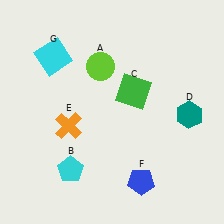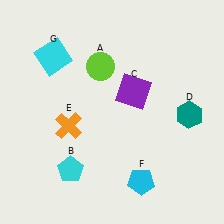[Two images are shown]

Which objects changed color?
C changed from green to purple. F changed from blue to cyan.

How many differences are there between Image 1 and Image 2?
There are 2 differences between the two images.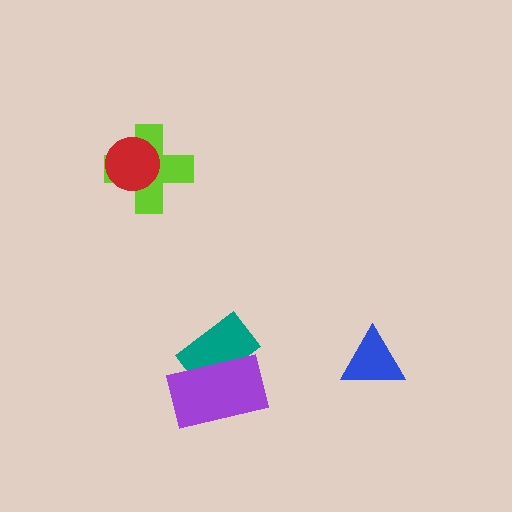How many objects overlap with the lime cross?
1 object overlaps with the lime cross.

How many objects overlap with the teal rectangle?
1 object overlaps with the teal rectangle.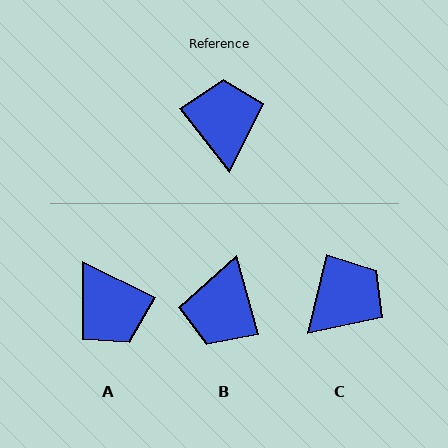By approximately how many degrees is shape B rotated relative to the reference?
Approximately 158 degrees counter-clockwise.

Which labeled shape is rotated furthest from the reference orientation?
B, about 158 degrees away.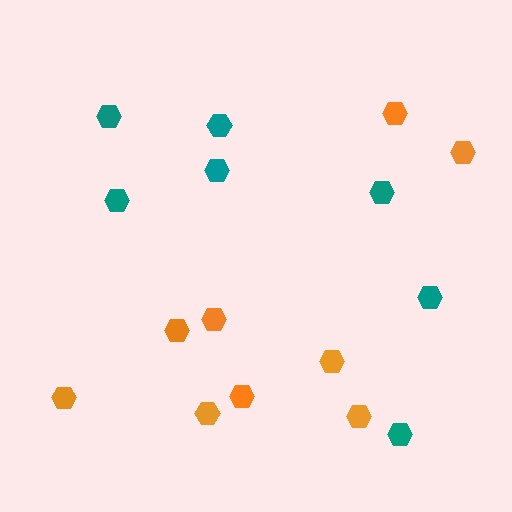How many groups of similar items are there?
There are 2 groups: one group of orange hexagons (9) and one group of teal hexagons (7).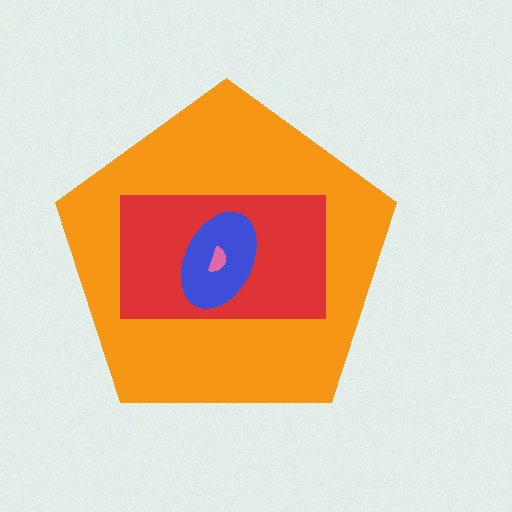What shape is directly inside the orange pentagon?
The red rectangle.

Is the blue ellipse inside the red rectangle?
Yes.